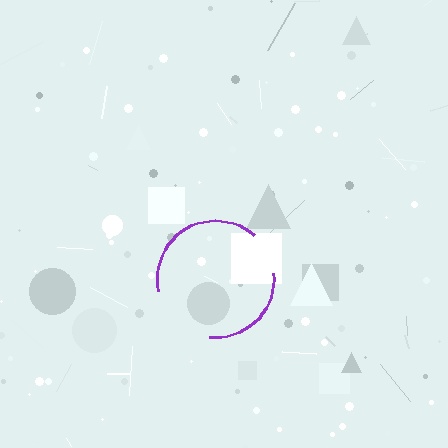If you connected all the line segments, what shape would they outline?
They would outline a circle.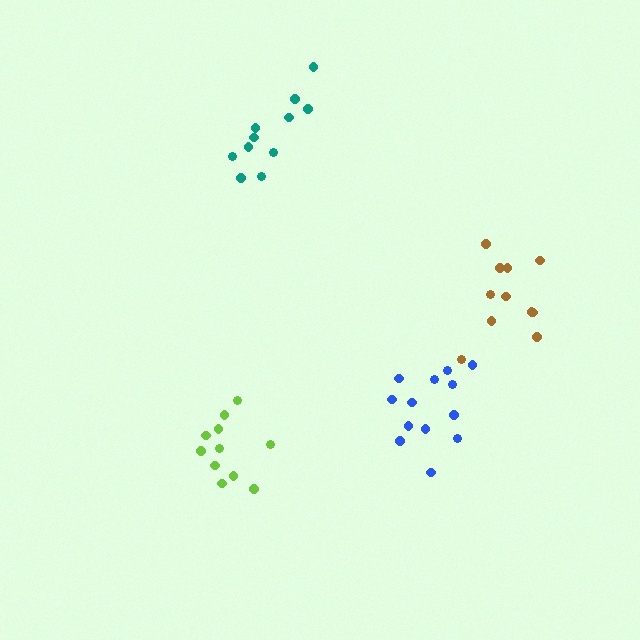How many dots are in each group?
Group 1: 11 dots, Group 2: 11 dots, Group 3: 13 dots, Group 4: 11 dots (46 total).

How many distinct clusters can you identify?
There are 4 distinct clusters.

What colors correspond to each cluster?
The clusters are colored: teal, brown, blue, lime.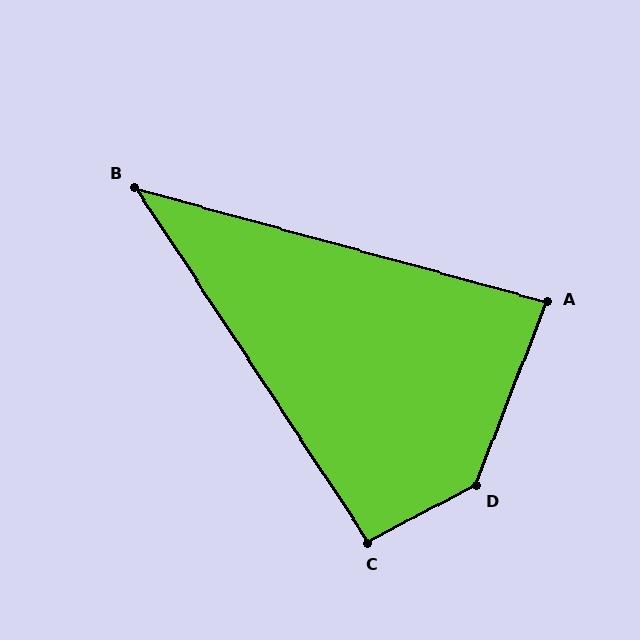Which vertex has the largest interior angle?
D, at approximately 139 degrees.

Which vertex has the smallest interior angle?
B, at approximately 41 degrees.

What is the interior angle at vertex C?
Approximately 96 degrees (obtuse).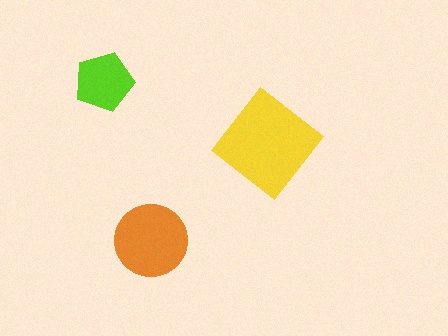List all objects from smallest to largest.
The lime pentagon, the orange circle, the yellow diamond.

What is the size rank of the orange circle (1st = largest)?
2nd.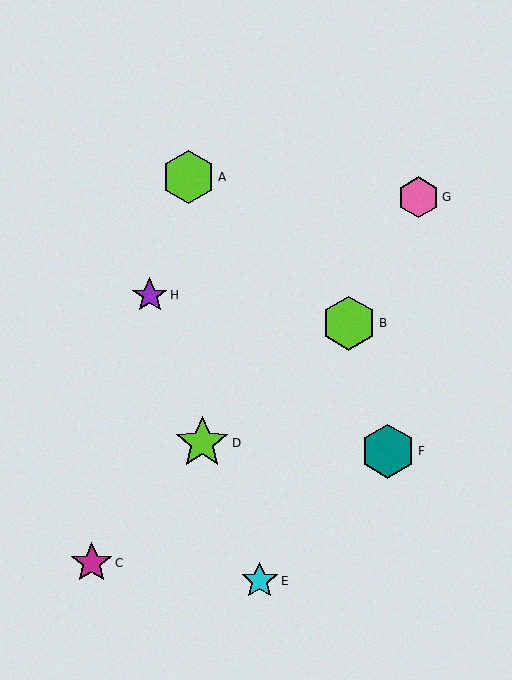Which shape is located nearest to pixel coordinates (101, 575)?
The magenta star (labeled C) at (92, 563) is nearest to that location.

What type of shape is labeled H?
Shape H is a purple star.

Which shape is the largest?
The teal hexagon (labeled F) is the largest.